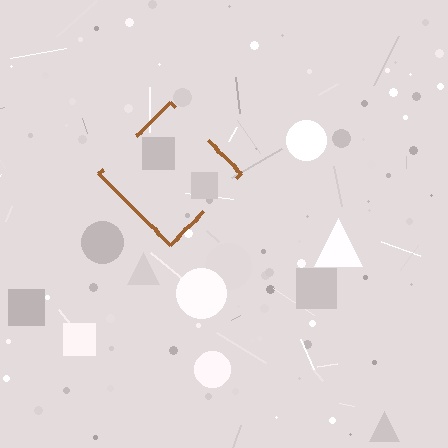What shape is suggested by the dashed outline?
The dashed outline suggests a diamond.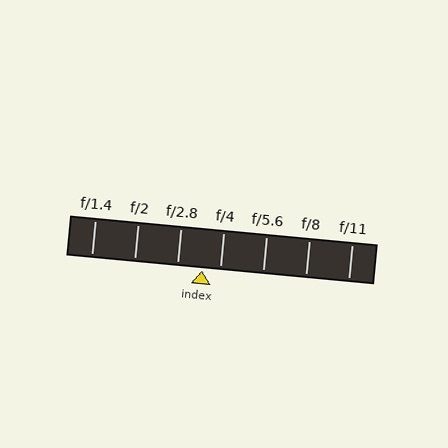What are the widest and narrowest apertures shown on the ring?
The widest aperture shown is f/1.4 and the narrowest is f/11.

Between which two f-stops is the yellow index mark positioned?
The index mark is between f/2.8 and f/4.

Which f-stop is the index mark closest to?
The index mark is closest to f/4.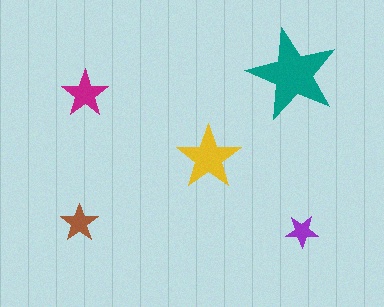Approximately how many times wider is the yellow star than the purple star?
About 2 times wider.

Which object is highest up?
The teal star is topmost.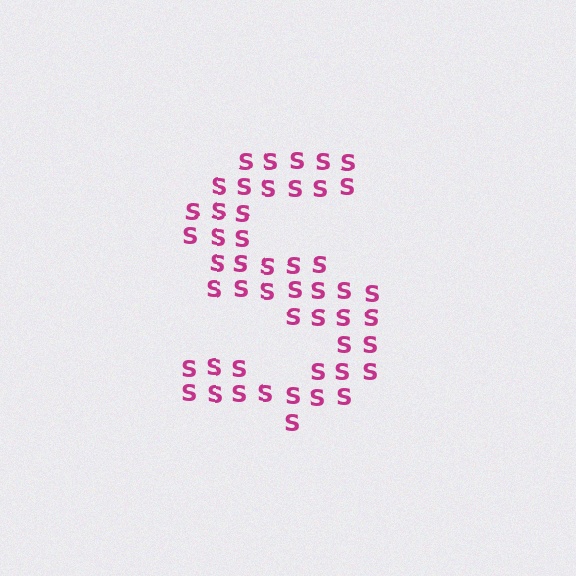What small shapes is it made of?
It is made of small letter S's.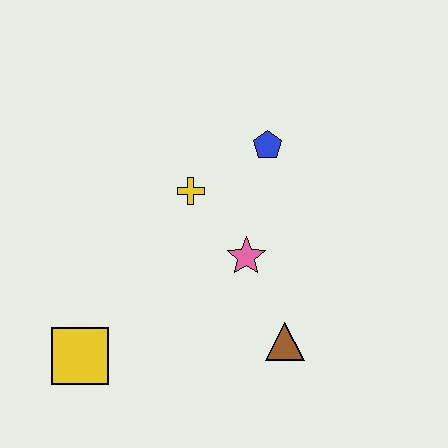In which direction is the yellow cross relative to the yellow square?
The yellow cross is above the yellow square.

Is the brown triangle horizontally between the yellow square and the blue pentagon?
No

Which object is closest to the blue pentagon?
The yellow cross is closest to the blue pentagon.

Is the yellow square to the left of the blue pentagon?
Yes